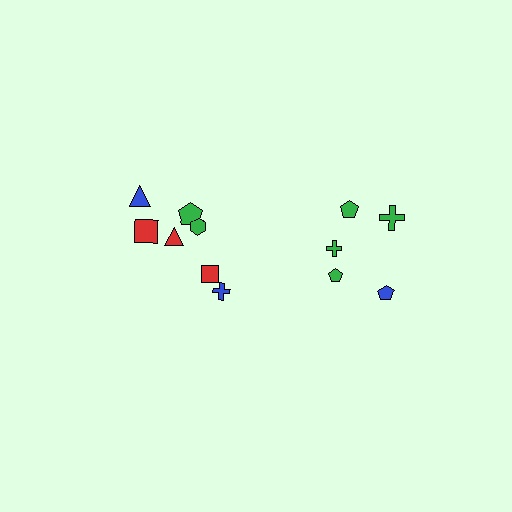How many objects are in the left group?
There are 7 objects.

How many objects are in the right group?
There are 5 objects.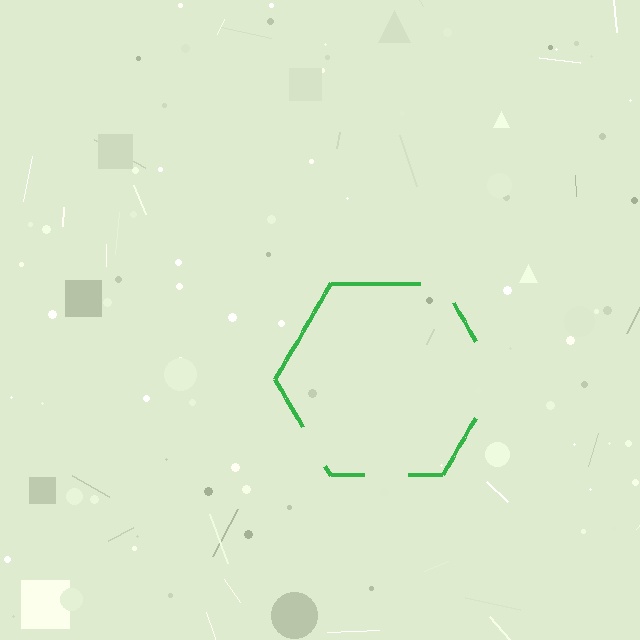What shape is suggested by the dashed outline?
The dashed outline suggests a hexagon.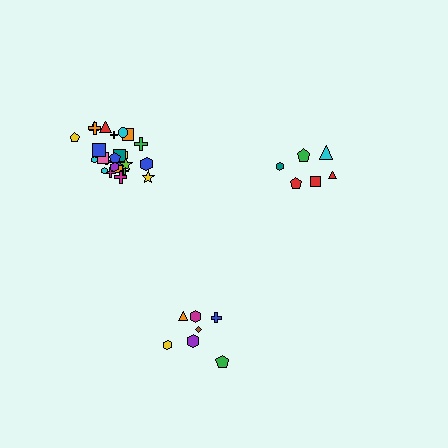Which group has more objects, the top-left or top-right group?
The top-left group.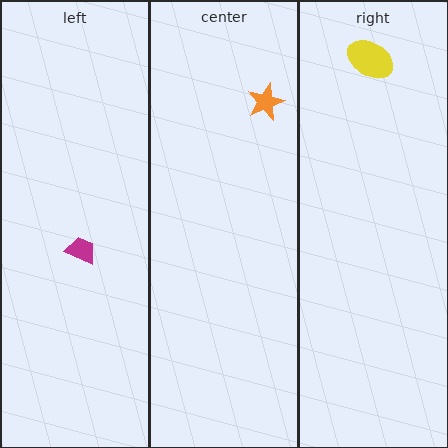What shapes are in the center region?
The orange star.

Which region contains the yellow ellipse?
The right region.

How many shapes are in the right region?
1.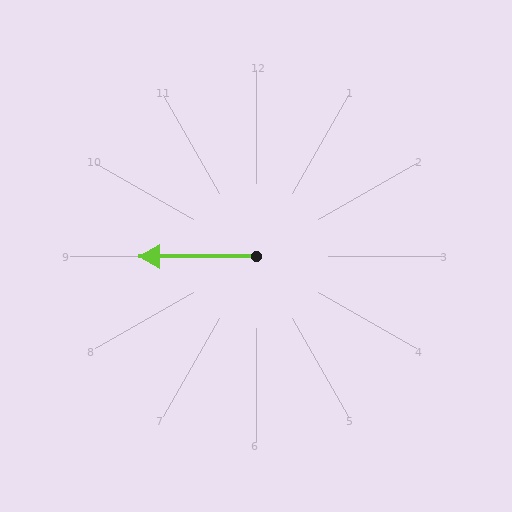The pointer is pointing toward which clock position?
Roughly 9 o'clock.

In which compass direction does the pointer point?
West.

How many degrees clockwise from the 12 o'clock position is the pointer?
Approximately 270 degrees.